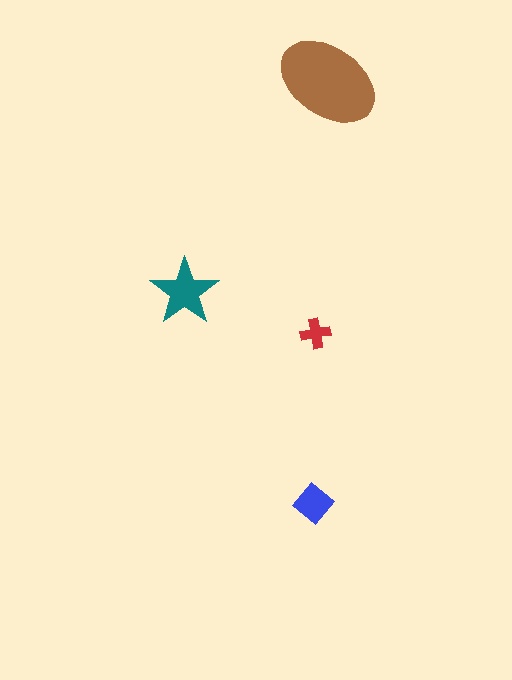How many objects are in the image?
There are 4 objects in the image.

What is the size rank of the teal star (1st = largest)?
2nd.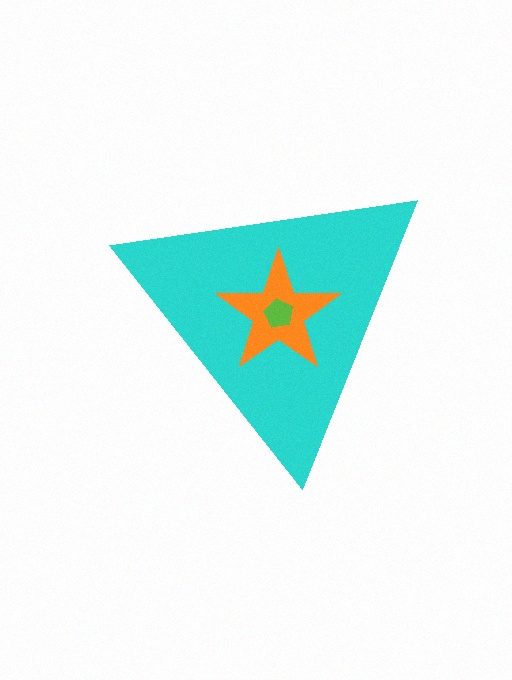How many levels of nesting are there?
3.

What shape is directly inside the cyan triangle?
The orange star.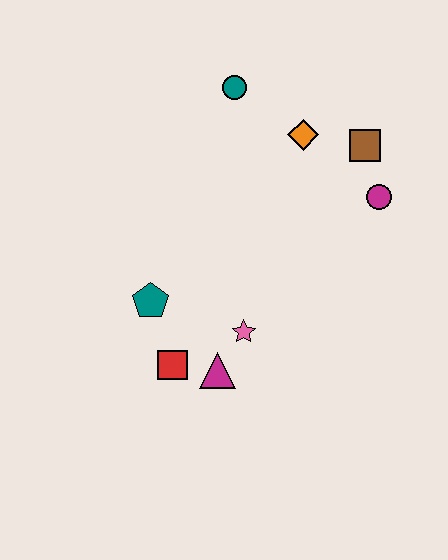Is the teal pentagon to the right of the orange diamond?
No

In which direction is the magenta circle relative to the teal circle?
The magenta circle is to the right of the teal circle.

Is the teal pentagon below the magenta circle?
Yes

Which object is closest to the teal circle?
The orange diamond is closest to the teal circle.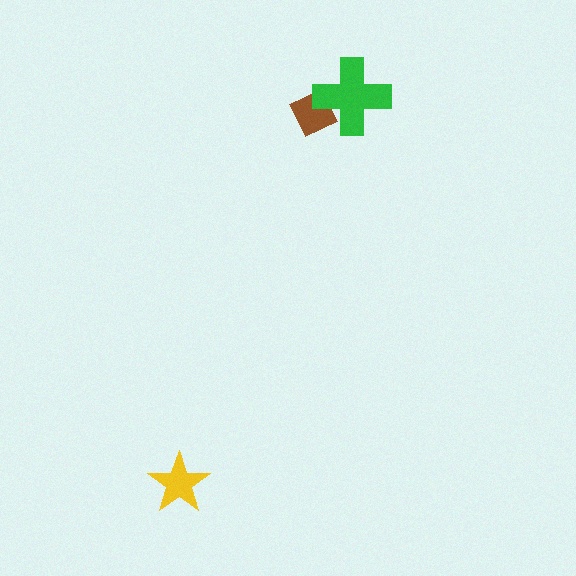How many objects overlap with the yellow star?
0 objects overlap with the yellow star.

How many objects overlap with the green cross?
1 object overlaps with the green cross.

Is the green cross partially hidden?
No, no other shape covers it.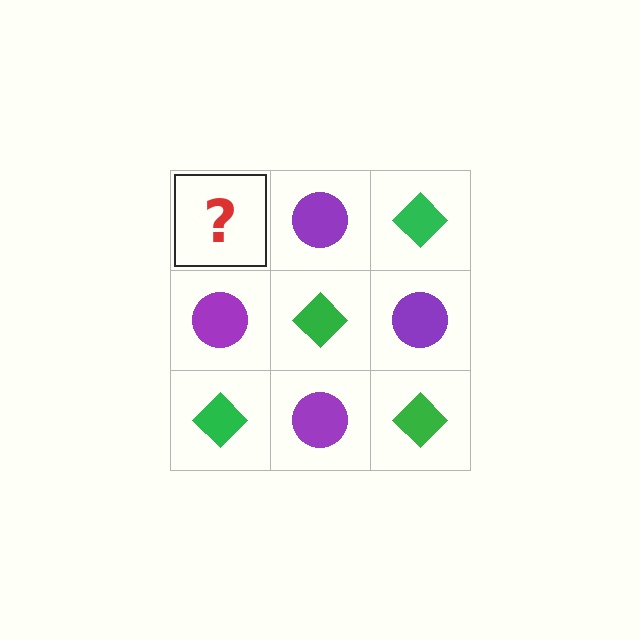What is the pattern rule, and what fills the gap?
The rule is that it alternates green diamond and purple circle in a checkerboard pattern. The gap should be filled with a green diamond.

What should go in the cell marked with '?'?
The missing cell should contain a green diamond.